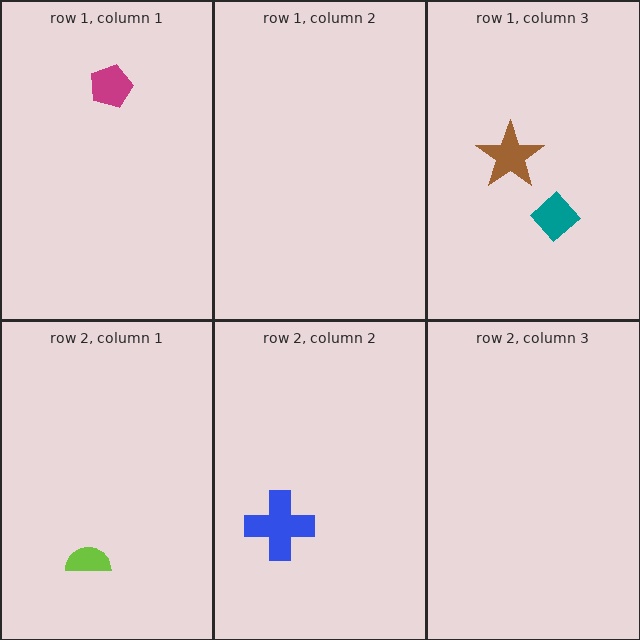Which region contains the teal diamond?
The row 1, column 3 region.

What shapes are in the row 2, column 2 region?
The blue cross.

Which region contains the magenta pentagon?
The row 1, column 1 region.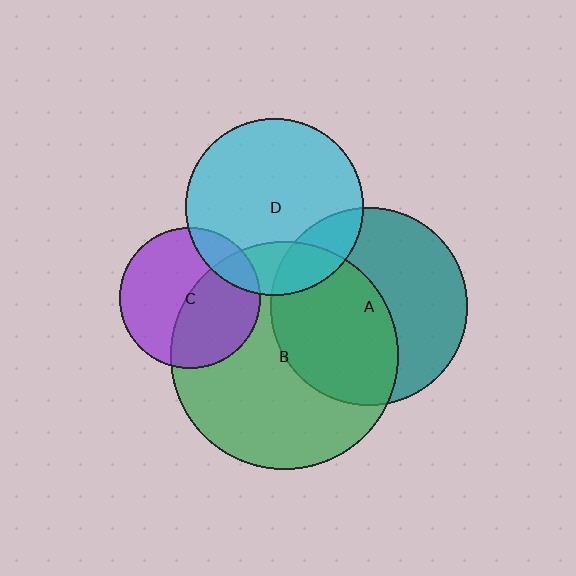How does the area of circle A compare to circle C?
Approximately 2.0 times.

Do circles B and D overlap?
Yes.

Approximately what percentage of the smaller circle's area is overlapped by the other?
Approximately 20%.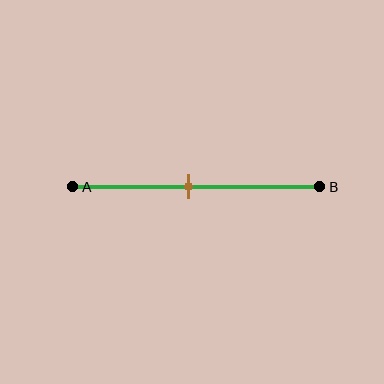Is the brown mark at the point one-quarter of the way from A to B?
No, the mark is at about 45% from A, not at the 25% one-quarter point.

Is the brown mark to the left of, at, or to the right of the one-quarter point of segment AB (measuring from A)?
The brown mark is to the right of the one-quarter point of segment AB.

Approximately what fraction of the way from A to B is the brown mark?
The brown mark is approximately 45% of the way from A to B.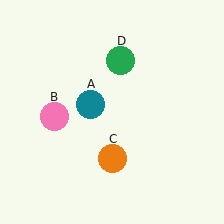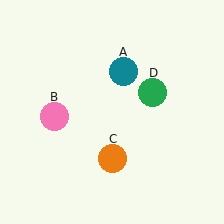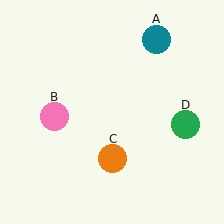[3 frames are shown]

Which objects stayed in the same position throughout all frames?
Pink circle (object B) and orange circle (object C) remained stationary.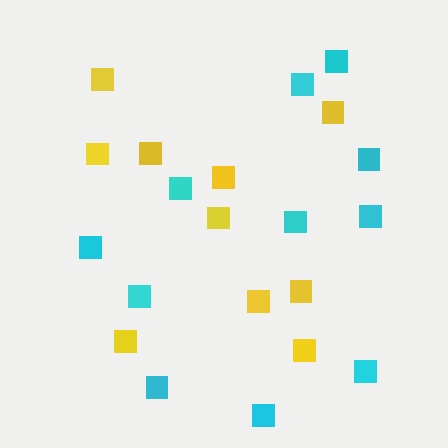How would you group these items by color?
There are 2 groups: one group of cyan squares (11) and one group of yellow squares (10).